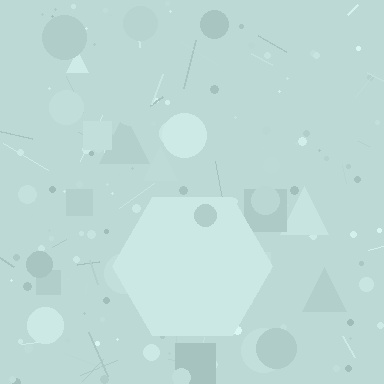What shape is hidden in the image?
A hexagon is hidden in the image.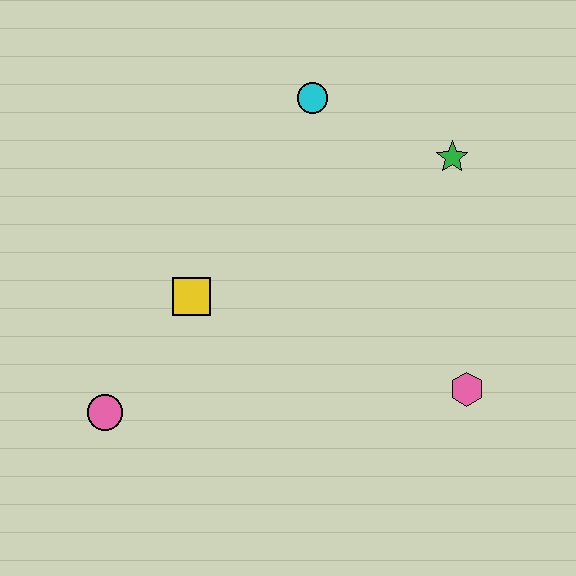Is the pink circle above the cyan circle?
No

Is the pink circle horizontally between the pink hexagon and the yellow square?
No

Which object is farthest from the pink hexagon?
The pink circle is farthest from the pink hexagon.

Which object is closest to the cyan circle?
The green star is closest to the cyan circle.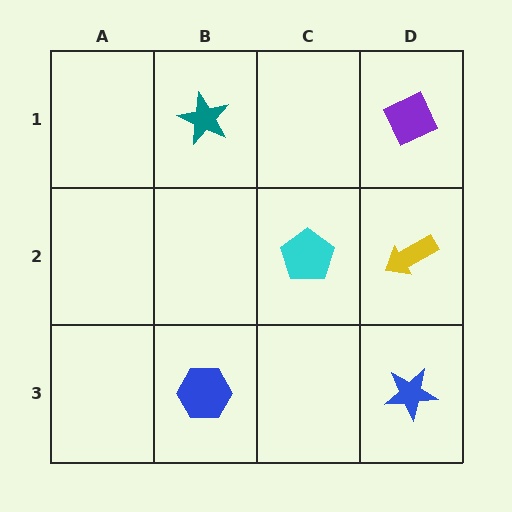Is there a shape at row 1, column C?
No, that cell is empty.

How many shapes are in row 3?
2 shapes.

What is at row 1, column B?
A teal star.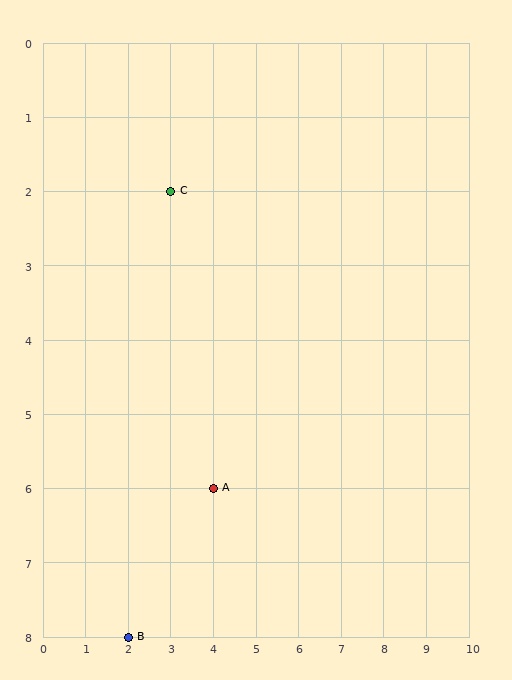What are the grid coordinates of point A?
Point A is at grid coordinates (4, 6).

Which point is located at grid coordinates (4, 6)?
Point A is at (4, 6).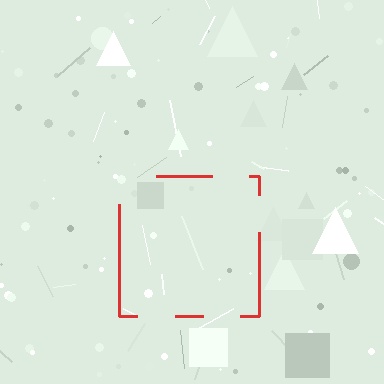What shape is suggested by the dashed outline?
The dashed outline suggests a square.